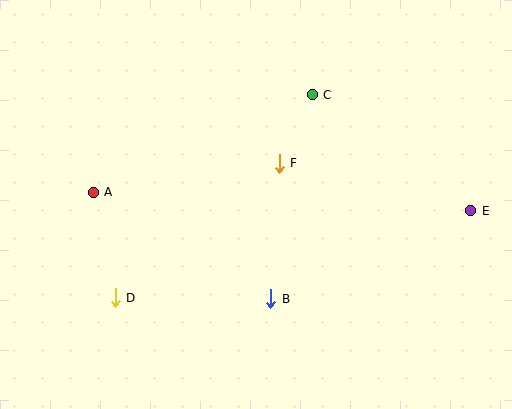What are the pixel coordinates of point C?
Point C is at (312, 95).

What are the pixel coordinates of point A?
Point A is at (93, 192).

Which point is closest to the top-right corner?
Point E is closest to the top-right corner.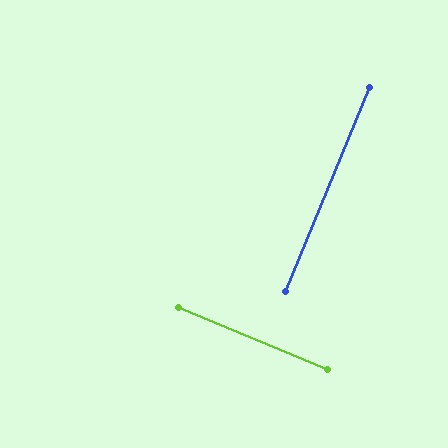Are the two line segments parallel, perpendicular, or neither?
Perpendicular — they meet at approximately 90°.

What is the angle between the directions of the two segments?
Approximately 90 degrees.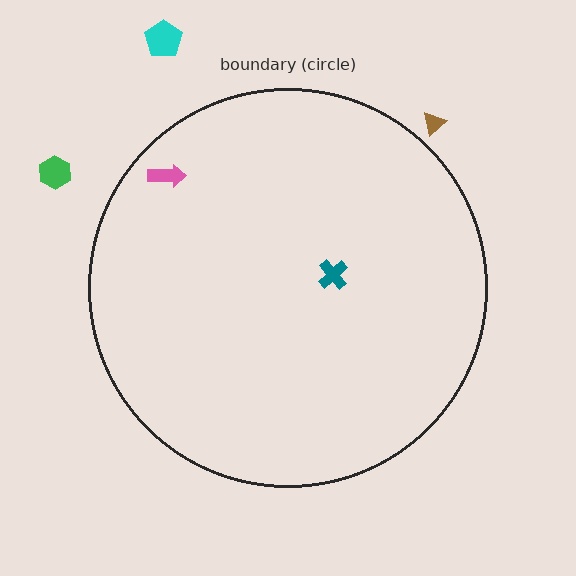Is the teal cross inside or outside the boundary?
Inside.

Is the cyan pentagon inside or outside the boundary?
Outside.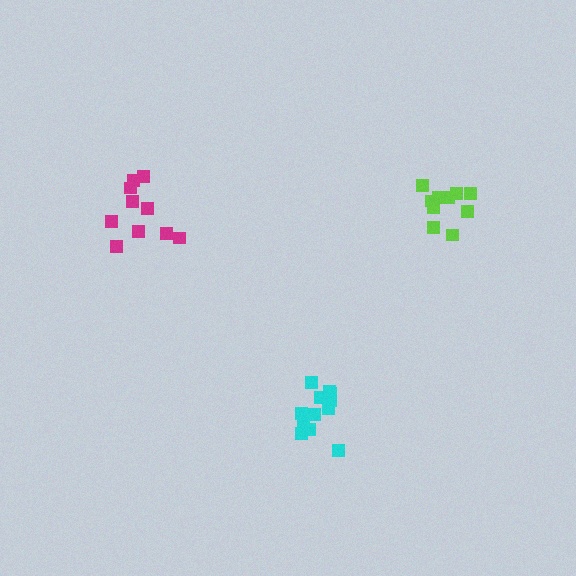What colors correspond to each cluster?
The clusters are colored: lime, magenta, cyan.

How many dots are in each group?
Group 1: 10 dots, Group 2: 10 dots, Group 3: 13 dots (33 total).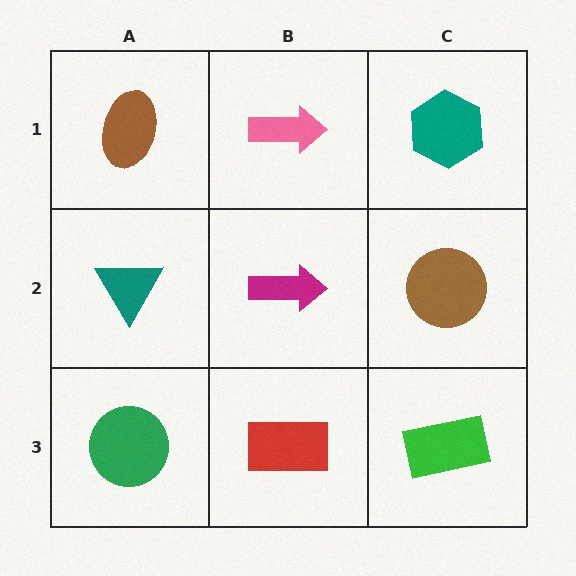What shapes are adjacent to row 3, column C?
A brown circle (row 2, column C), a red rectangle (row 3, column B).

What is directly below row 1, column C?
A brown circle.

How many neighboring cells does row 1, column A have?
2.